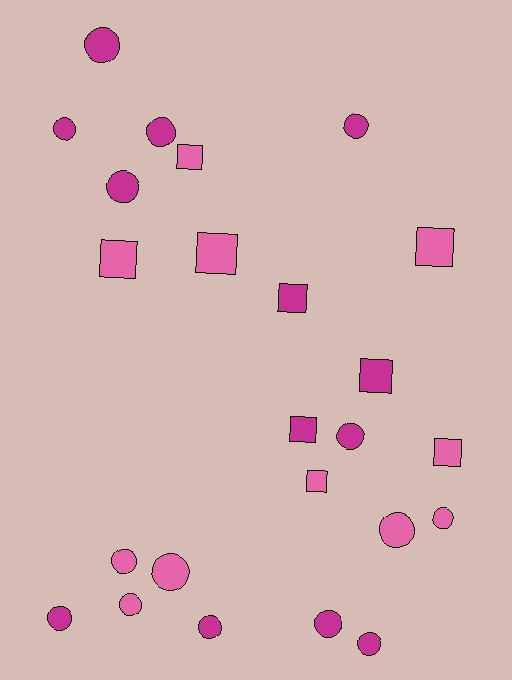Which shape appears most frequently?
Circle, with 15 objects.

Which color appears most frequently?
Magenta, with 13 objects.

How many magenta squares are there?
There are 3 magenta squares.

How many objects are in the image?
There are 24 objects.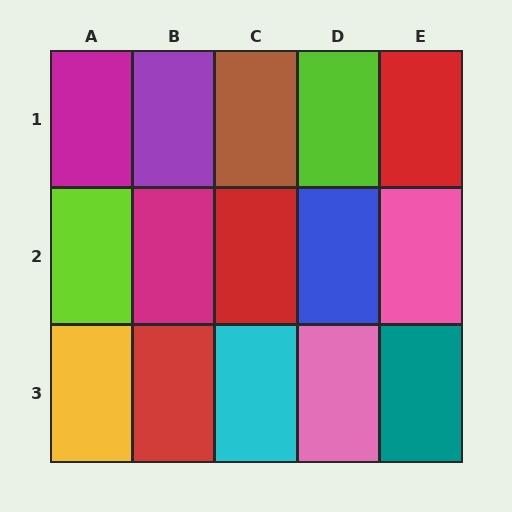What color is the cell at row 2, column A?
Lime.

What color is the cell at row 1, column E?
Red.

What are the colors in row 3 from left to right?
Yellow, red, cyan, pink, teal.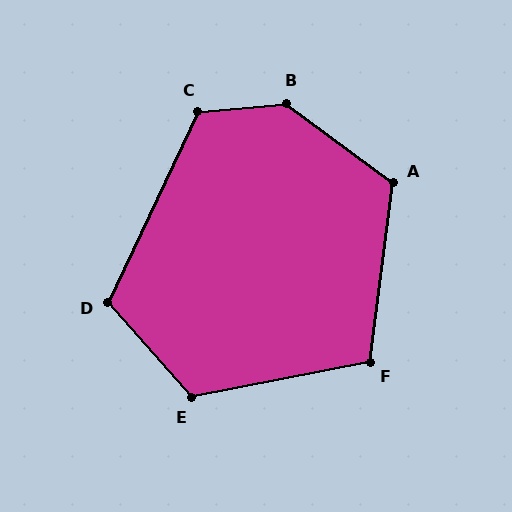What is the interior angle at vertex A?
Approximately 119 degrees (obtuse).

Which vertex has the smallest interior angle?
F, at approximately 109 degrees.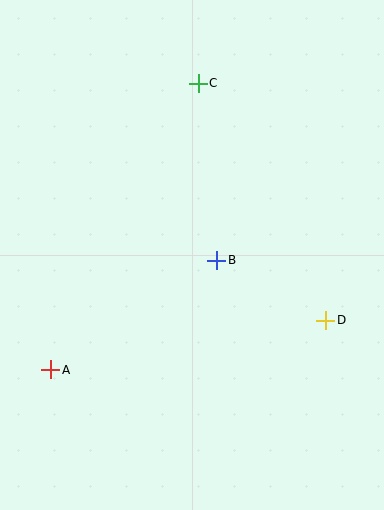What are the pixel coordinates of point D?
Point D is at (326, 320).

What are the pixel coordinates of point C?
Point C is at (198, 83).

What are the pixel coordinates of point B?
Point B is at (217, 261).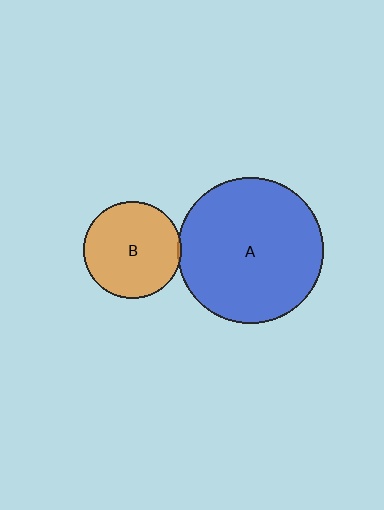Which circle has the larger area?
Circle A (blue).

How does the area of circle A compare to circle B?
Approximately 2.3 times.